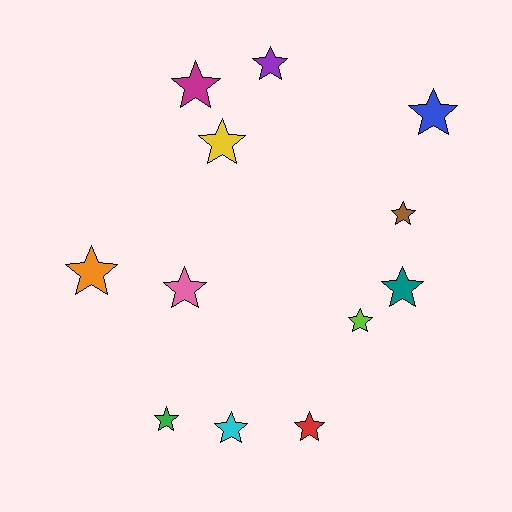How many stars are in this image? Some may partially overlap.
There are 12 stars.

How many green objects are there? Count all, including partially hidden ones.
There is 1 green object.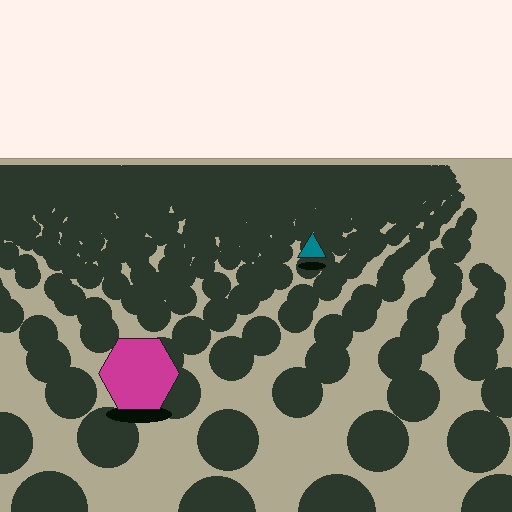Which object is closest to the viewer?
The magenta hexagon is closest. The texture marks near it are larger and more spread out.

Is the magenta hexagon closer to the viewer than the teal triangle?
Yes. The magenta hexagon is closer — you can tell from the texture gradient: the ground texture is coarser near it.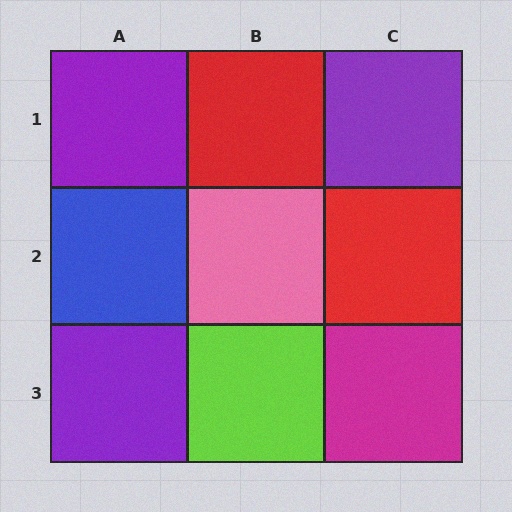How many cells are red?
2 cells are red.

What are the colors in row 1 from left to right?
Purple, red, purple.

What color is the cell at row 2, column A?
Blue.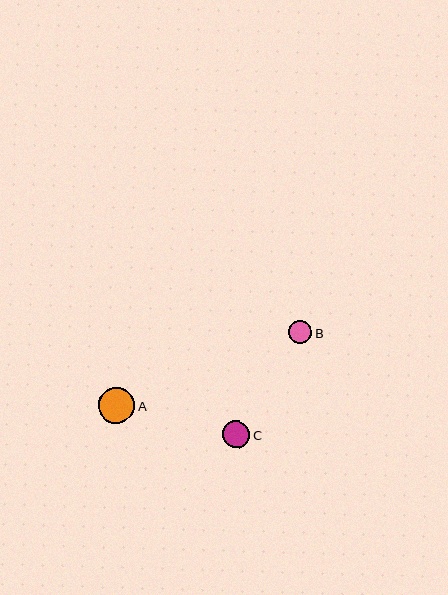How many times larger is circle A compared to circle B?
Circle A is approximately 1.6 times the size of circle B.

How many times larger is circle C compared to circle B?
Circle C is approximately 1.2 times the size of circle B.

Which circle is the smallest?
Circle B is the smallest with a size of approximately 23 pixels.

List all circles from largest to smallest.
From largest to smallest: A, C, B.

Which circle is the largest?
Circle A is the largest with a size of approximately 36 pixels.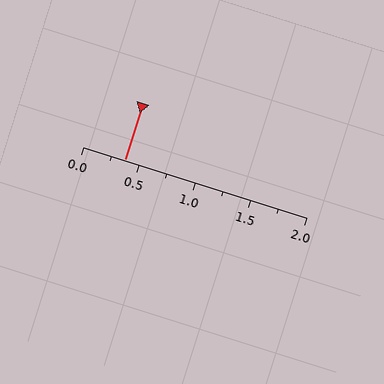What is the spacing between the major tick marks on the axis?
The major ticks are spaced 0.5 apart.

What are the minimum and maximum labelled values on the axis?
The axis runs from 0.0 to 2.0.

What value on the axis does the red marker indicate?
The marker indicates approximately 0.38.